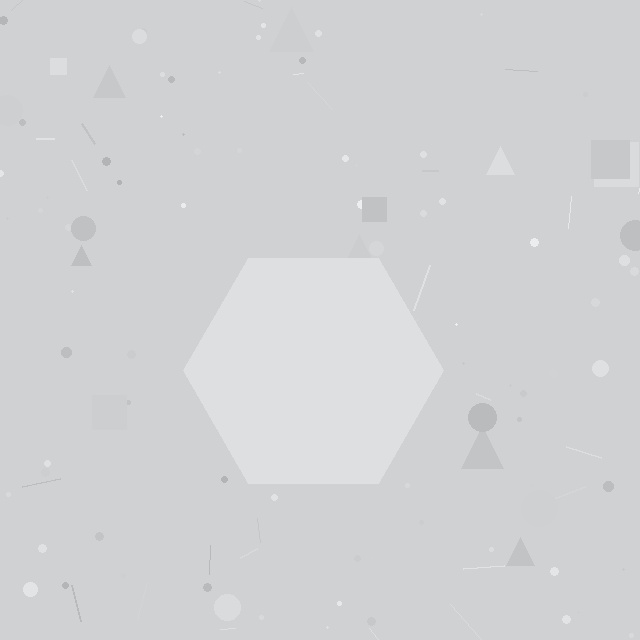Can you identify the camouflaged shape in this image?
The camouflaged shape is a hexagon.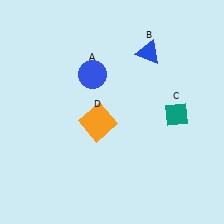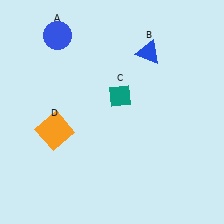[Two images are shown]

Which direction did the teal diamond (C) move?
The teal diamond (C) moved left.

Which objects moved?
The objects that moved are: the blue circle (A), the teal diamond (C), the orange square (D).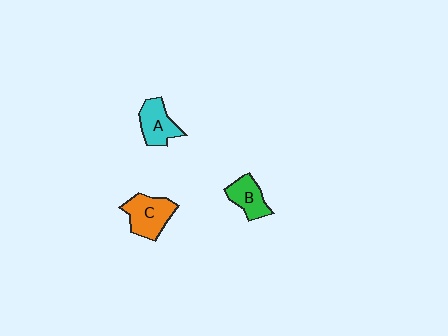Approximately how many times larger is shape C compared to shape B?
Approximately 1.4 times.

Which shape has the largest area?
Shape C (orange).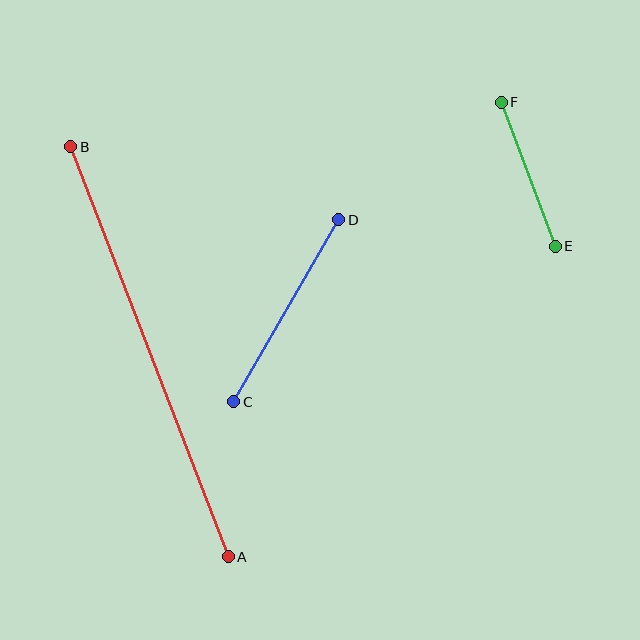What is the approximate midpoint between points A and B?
The midpoint is at approximately (149, 352) pixels.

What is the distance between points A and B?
The distance is approximately 439 pixels.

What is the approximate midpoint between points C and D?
The midpoint is at approximately (286, 311) pixels.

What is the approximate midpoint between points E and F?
The midpoint is at approximately (528, 174) pixels.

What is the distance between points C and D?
The distance is approximately 210 pixels.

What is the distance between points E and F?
The distance is approximately 154 pixels.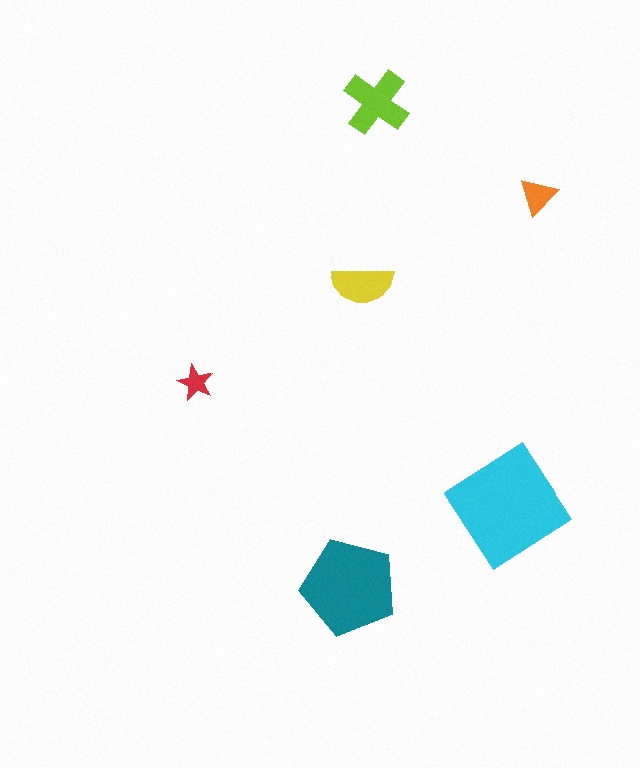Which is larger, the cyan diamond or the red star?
The cyan diamond.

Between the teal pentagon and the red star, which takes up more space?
The teal pentagon.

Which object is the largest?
The cyan diamond.